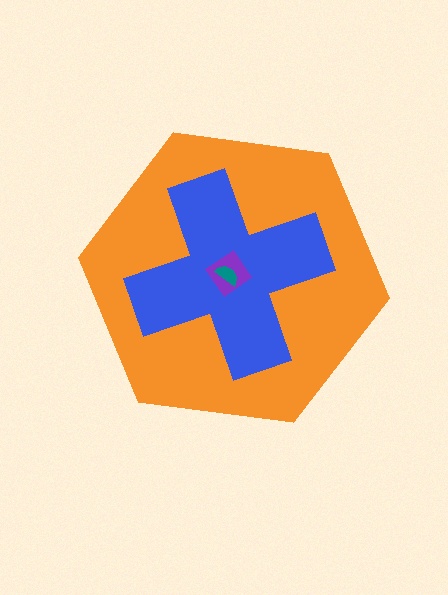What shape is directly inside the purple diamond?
The teal semicircle.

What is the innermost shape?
The teal semicircle.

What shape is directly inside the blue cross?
The purple diamond.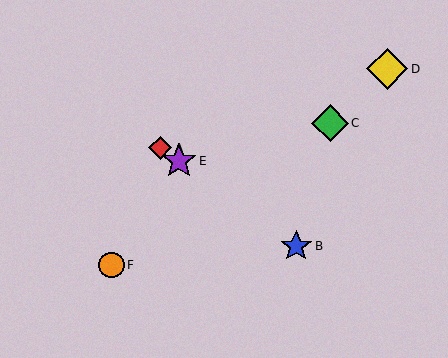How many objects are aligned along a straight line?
3 objects (A, B, E) are aligned along a straight line.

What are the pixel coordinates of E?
Object E is at (179, 161).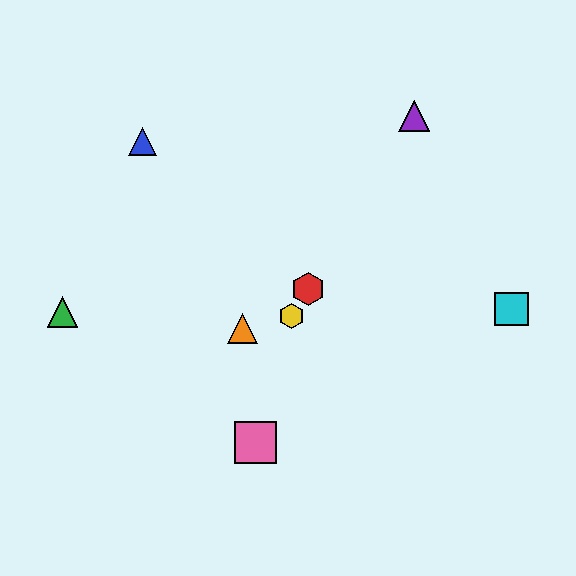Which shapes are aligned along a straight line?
The red hexagon, the yellow hexagon, the purple triangle are aligned along a straight line.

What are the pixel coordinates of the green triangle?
The green triangle is at (62, 312).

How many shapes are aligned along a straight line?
3 shapes (the red hexagon, the yellow hexagon, the purple triangle) are aligned along a straight line.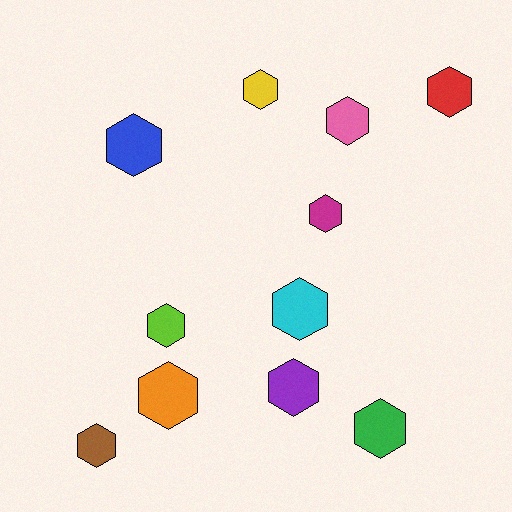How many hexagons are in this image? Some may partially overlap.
There are 11 hexagons.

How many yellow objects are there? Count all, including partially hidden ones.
There is 1 yellow object.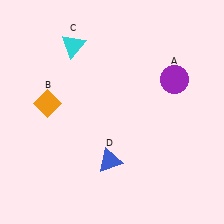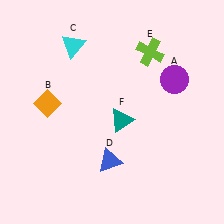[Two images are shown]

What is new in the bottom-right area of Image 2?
A teal triangle (F) was added in the bottom-right area of Image 2.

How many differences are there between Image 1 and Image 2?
There are 2 differences between the two images.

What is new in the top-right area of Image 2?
A lime cross (E) was added in the top-right area of Image 2.